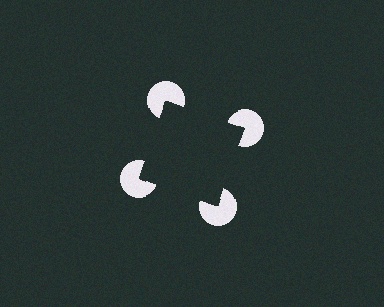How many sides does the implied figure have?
4 sides.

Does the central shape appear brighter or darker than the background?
It typically appears slightly darker than the background, even though no actual brightness change is drawn.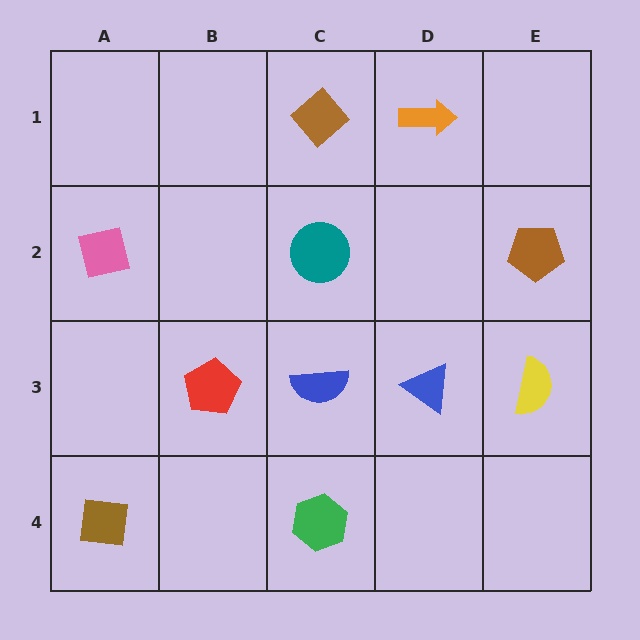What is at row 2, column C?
A teal circle.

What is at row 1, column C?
A brown diamond.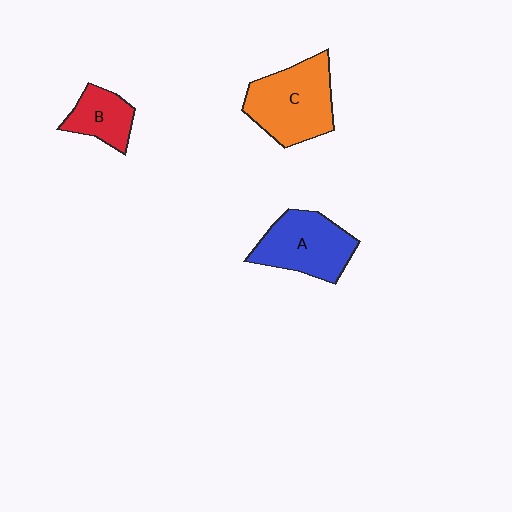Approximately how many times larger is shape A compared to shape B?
Approximately 1.7 times.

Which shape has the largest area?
Shape C (orange).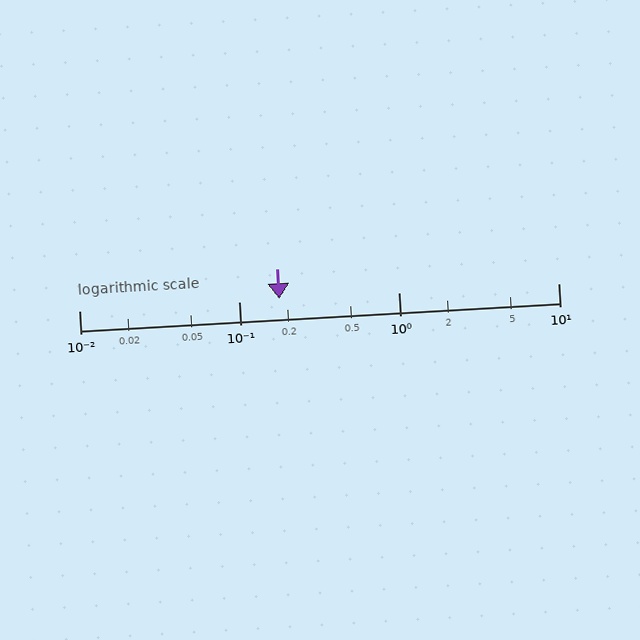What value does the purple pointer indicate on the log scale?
The pointer indicates approximately 0.18.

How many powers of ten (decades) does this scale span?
The scale spans 3 decades, from 0.01 to 10.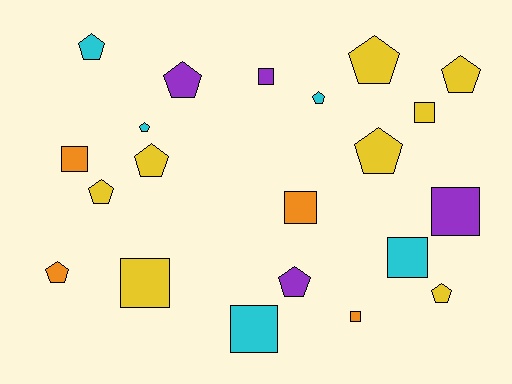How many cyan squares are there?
There are 2 cyan squares.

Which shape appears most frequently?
Pentagon, with 12 objects.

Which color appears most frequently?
Yellow, with 8 objects.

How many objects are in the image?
There are 21 objects.